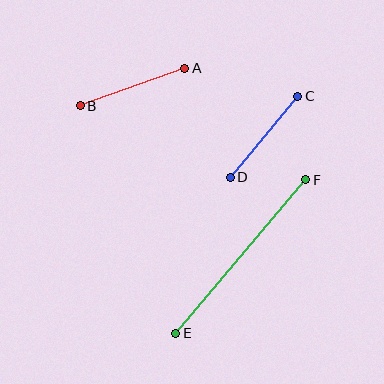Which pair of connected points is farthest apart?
Points E and F are farthest apart.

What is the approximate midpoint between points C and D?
The midpoint is at approximately (264, 137) pixels.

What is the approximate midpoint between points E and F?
The midpoint is at approximately (241, 256) pixels.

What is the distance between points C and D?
The distance is approximately 105 pixels.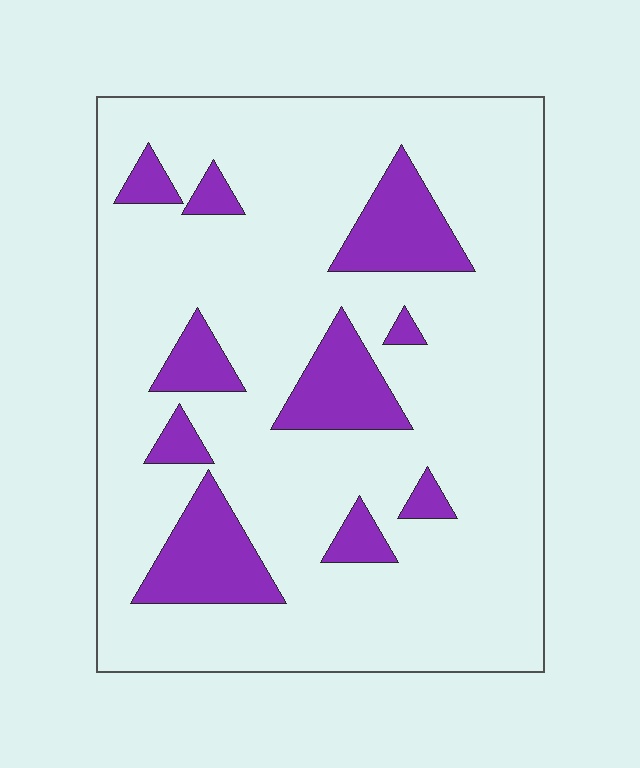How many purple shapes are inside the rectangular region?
10.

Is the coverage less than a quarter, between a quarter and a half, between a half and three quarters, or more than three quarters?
Less than a quarter.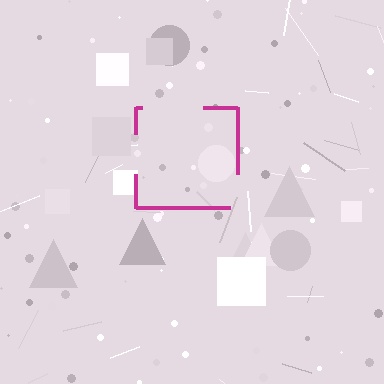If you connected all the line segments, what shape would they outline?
They would outline a square.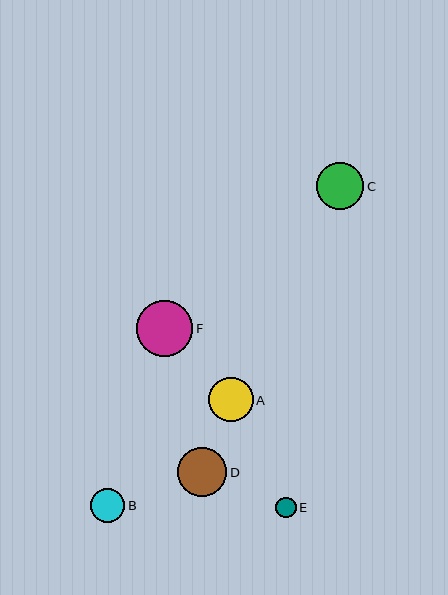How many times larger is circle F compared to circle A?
Circle F is approximately 1.3 times the size of circle A.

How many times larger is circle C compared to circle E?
Circle C is approximately 2.3 times the size of circle E.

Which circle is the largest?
Circle F is the largest with a size of approximately 56 pixels.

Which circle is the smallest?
Circle E is the smallest with a size of approximately 20 pixels.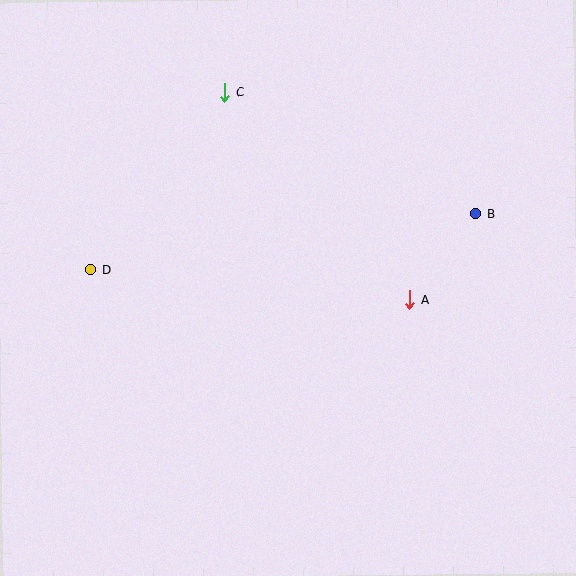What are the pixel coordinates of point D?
Point D is at (91, 270).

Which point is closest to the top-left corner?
Point C is closest to the top-left corner.